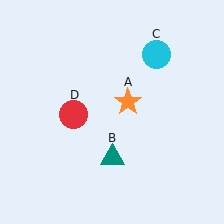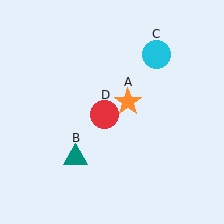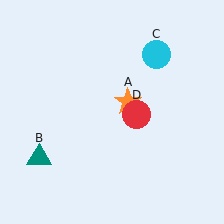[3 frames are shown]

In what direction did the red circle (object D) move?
The red circle (object D) moved right.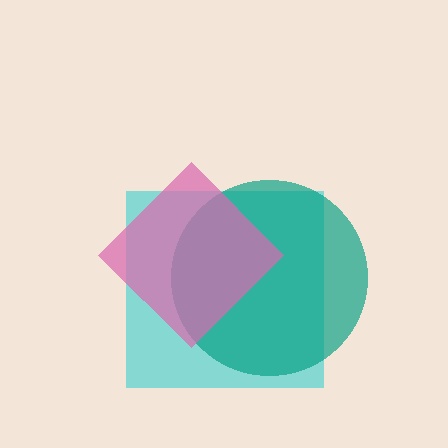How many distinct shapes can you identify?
There are 3 distinct shapes: a cyan square, a teal circle, a pink diamond.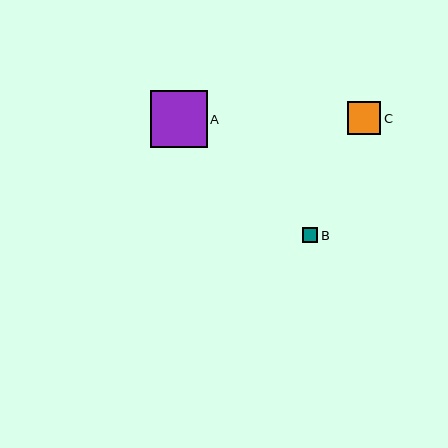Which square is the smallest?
Square B is the smallest with a size of approximately 15 pixels.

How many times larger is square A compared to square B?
Square A is approximately 3.7 times the size of square B.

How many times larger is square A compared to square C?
Square A is approximately 1.7 times the size of square C.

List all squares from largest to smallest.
From largest to smallest: A, C, B.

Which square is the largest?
Square A is the largest with a size of approximately 57 pixels.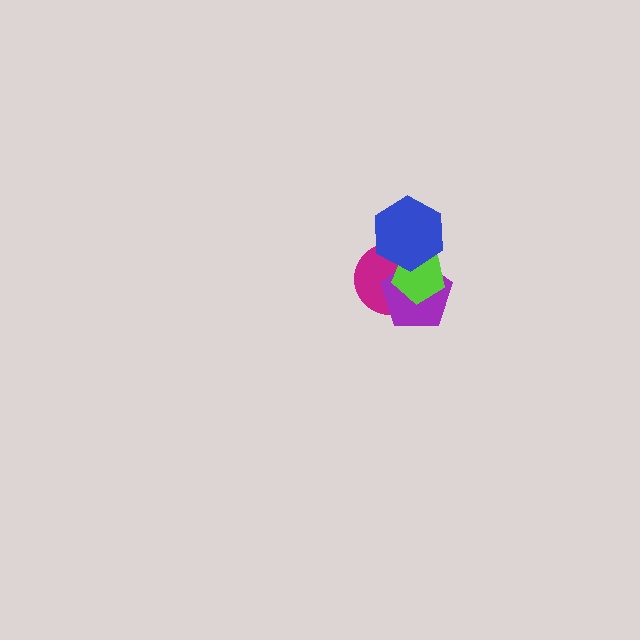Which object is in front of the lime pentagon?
The blue hexagon is in front of the lime pentagon.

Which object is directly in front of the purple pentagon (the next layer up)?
The lime pentagon is directly in front of the purple pentagon.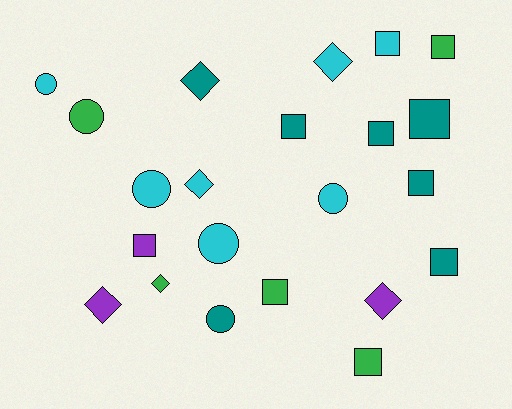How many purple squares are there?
There is 1 purple square.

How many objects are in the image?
There are 22 objects.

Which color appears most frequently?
Teal, with 7 objects.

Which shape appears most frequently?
Square, with 10 objects.